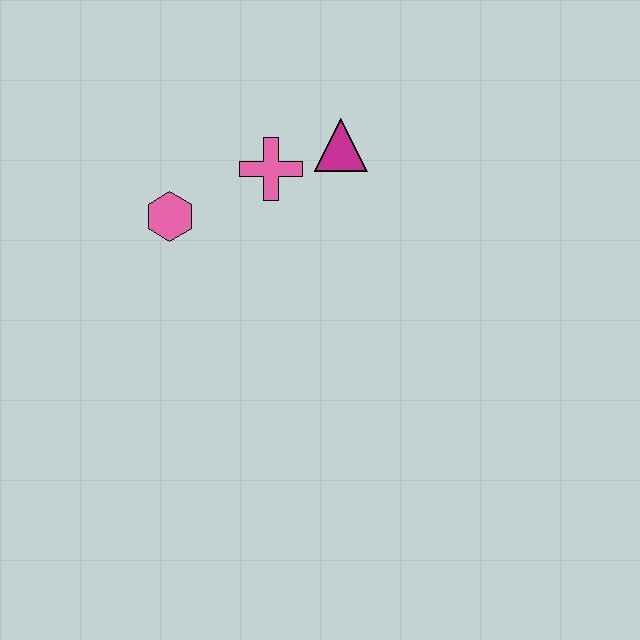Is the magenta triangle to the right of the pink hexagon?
Yes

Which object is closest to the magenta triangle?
The pink cross is closest to the magenta triangle.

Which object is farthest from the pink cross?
The pink hexagon is farthest from the pink cross.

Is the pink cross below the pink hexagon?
No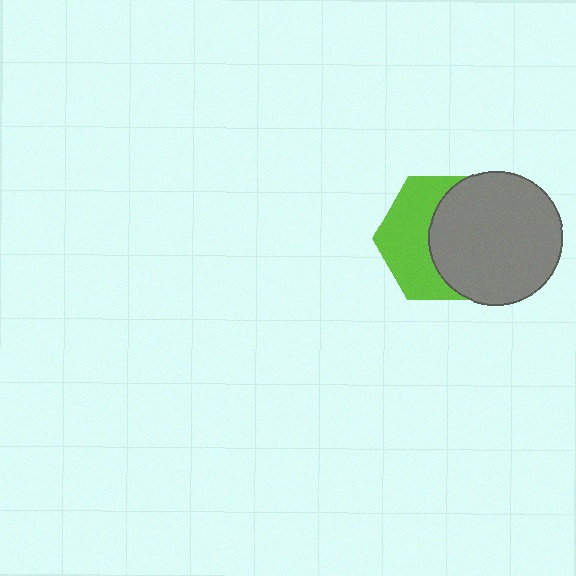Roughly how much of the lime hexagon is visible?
About half of it is visible (roughly 47%).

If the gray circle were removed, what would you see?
You would see the complete lime hexagon.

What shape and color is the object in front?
The object in front is a gray circle.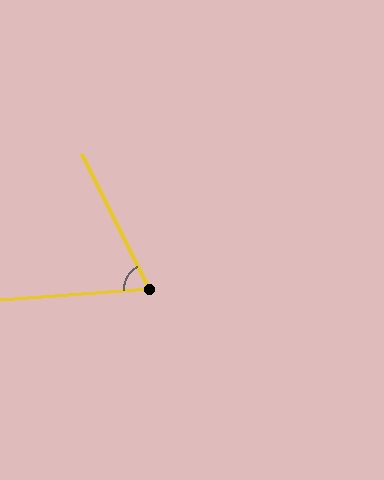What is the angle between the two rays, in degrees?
Approximately 68 degrees.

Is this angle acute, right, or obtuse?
It is acute.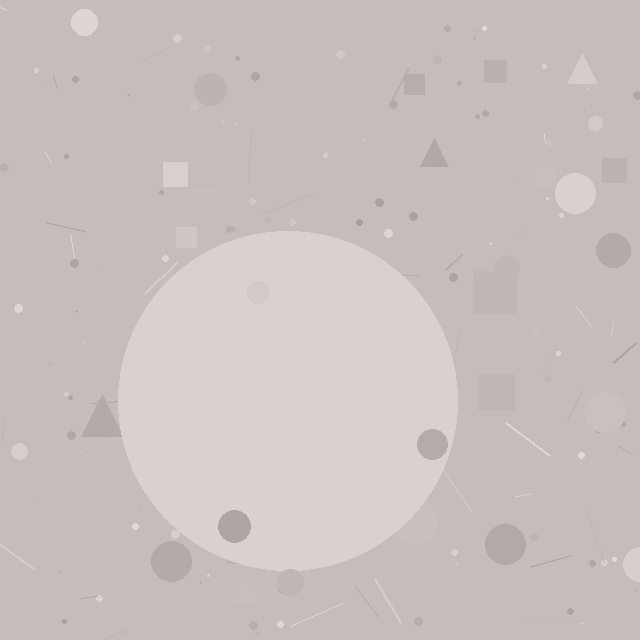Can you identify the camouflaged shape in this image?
The camouflaged shape is a circle.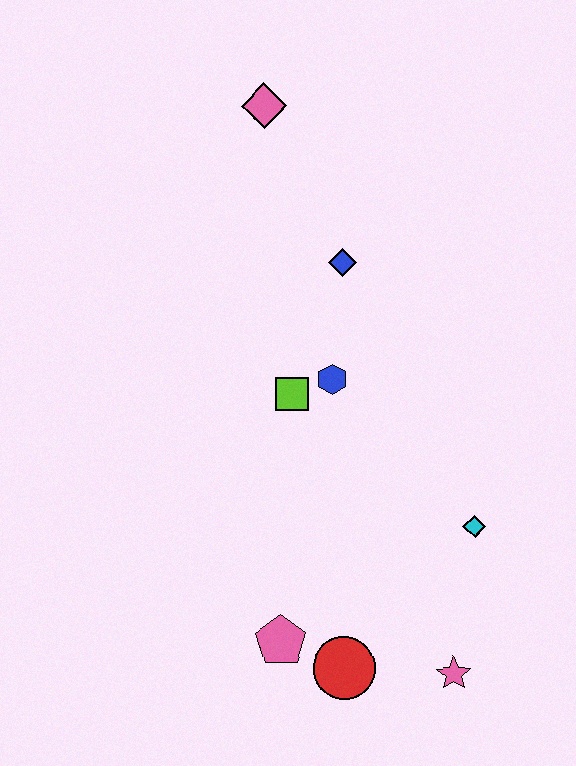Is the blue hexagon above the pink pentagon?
Yes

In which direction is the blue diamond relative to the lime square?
The blue diamond is above the lime square.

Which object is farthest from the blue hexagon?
The pink star is farthest from the blue hexagon.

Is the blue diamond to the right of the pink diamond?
Yes